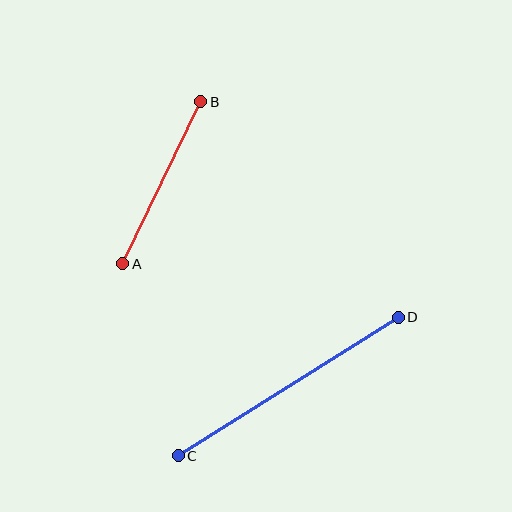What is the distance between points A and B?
The distance is approximately 180 pixels.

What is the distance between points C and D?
The distance is approximately 260 pixels.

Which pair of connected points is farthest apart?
Points C and D are farthest apart.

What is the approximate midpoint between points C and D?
The midpoint is at approximately (288, 386) pixels.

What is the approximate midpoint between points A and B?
The midpoint is at approximately (162, 183) pixels.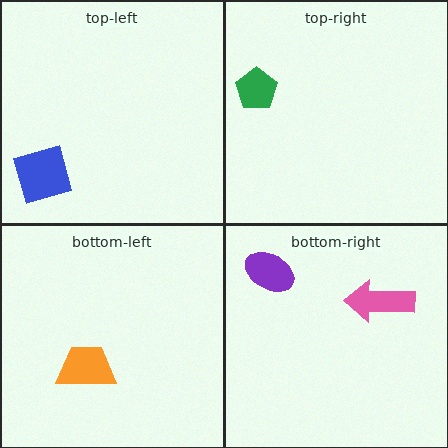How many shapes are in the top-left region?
1.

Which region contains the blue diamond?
The top-left region.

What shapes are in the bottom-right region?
The pink arrow, the purple ellipse.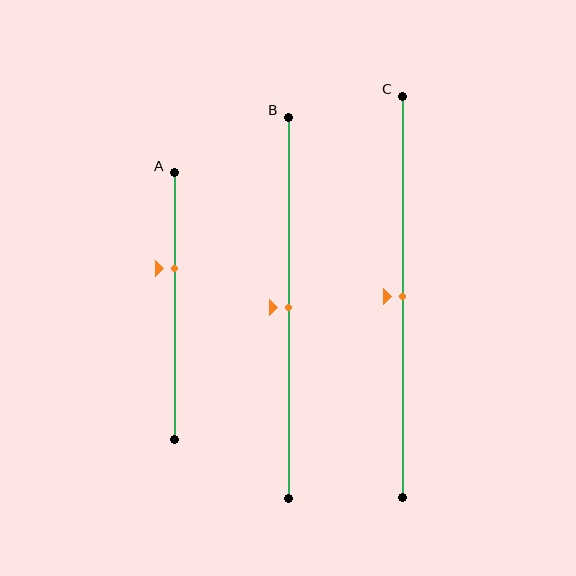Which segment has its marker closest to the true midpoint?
Segment B has its marker closest to the true midpoint.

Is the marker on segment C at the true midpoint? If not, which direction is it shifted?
Yes, the marker on segment C is at the true midpoint.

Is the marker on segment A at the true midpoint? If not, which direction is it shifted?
No, the marker on segment A is shifted upward by about 14% of the segment length.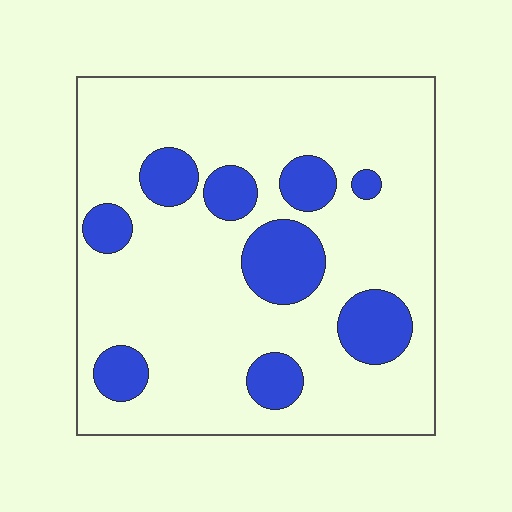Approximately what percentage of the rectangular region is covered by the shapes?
Approximately 20%.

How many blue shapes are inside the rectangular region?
9.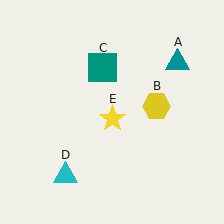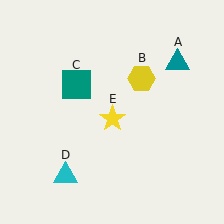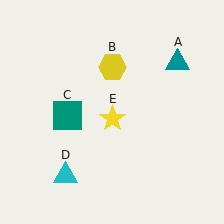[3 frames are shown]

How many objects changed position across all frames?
2 objects changed position: yellow hexagon (object B), teal square (object C).